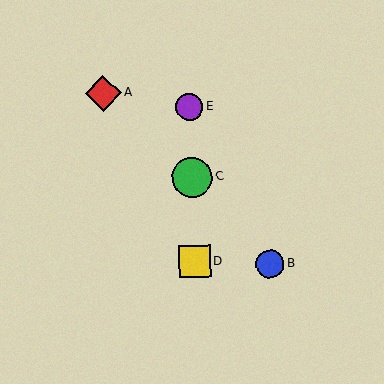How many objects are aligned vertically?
3 objects (C, D, E) are aligned vertically.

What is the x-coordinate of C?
Object C is at x≈192.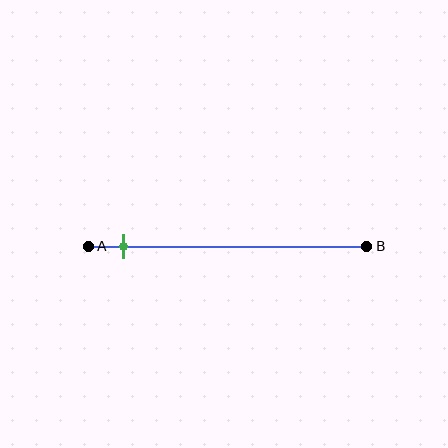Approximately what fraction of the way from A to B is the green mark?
The green mark is approximately 15% of the way from A to B.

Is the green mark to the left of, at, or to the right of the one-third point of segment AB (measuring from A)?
The green mark is to the left of the one-third point of segment AB.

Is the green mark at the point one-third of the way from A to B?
No, the mark is at about 15% from A, not at the 33% one-third point.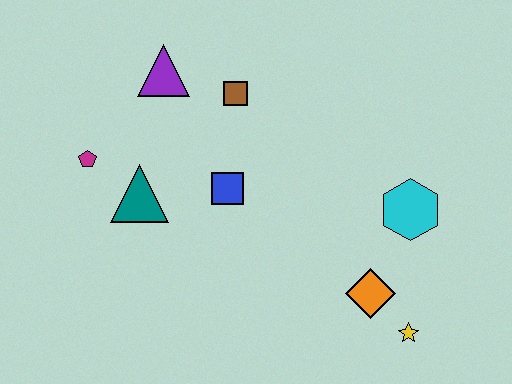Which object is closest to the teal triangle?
The magenta pentagon is closest to the teal triangle.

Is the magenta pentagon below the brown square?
Yes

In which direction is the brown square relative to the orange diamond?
The brown square is above the orange diamond.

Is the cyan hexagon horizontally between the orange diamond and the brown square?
No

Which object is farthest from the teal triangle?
The yellow star is farthest from the teal triangle.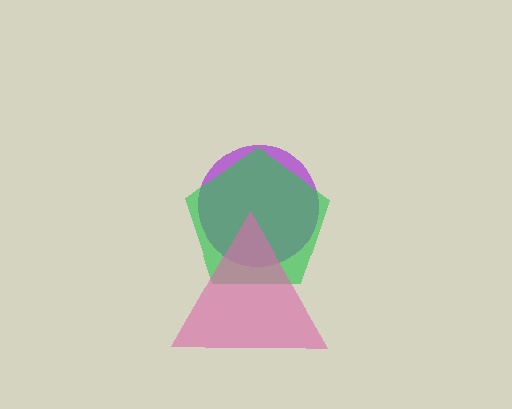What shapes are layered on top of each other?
The layered shapes are: a purple circle, a green pentagon, a pink triangle.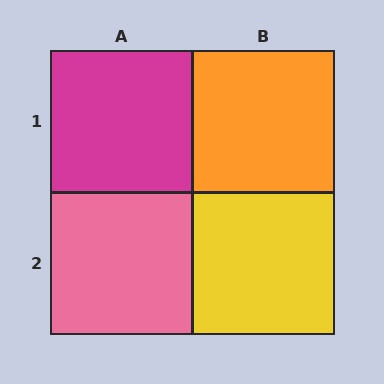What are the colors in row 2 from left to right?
Pink, yellow.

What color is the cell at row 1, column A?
Magenta.